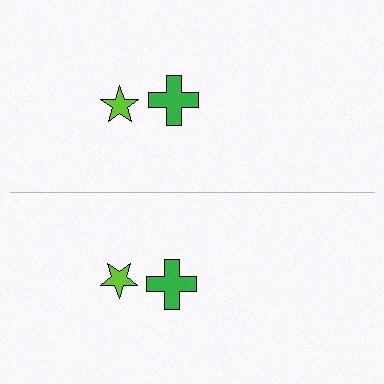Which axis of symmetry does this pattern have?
The pattern has a horizontal axis of symmetry running through the center of the image.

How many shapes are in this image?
There are 4 shapes in this image.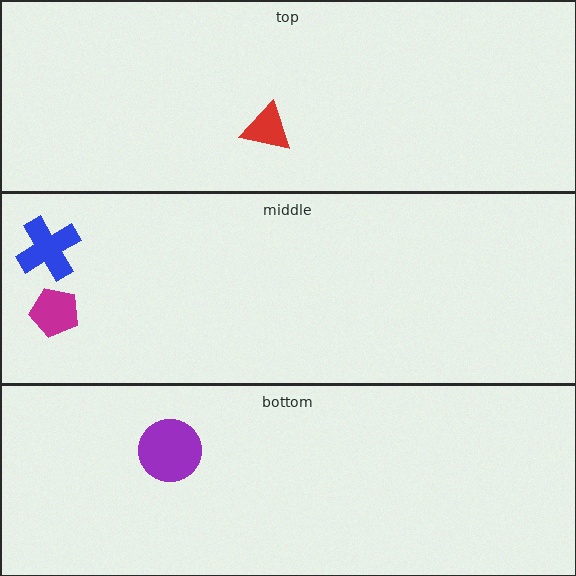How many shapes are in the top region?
1.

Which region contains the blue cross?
The middle region.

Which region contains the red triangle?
The top region.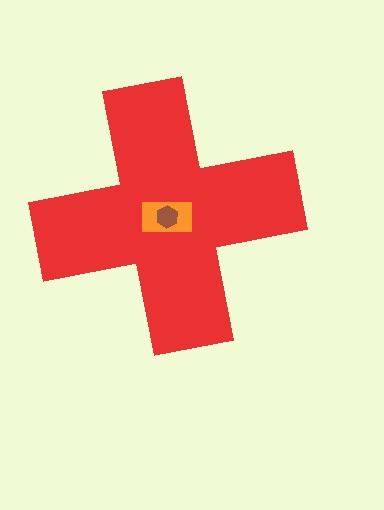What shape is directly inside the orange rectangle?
The brown hexagon.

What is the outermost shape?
The red cross.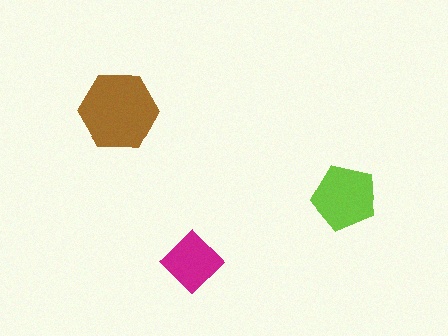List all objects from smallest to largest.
The magenta diamond, the lime pentagon, the brown hexagon.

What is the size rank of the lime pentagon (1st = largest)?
2nd.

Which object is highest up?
The brown hexagon is topmost.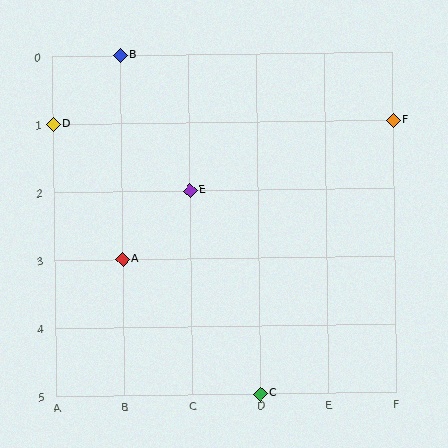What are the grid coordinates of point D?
Point D is at grid coordinates (A, 1).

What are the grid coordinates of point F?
Point F is at grid coordinates (F, 1).